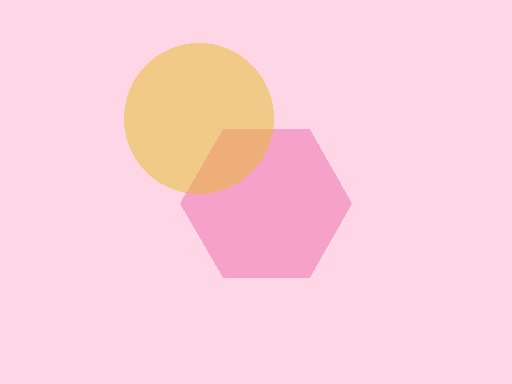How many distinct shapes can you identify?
There are 2 distinct shapes: a pink hexagon, a yellow circle.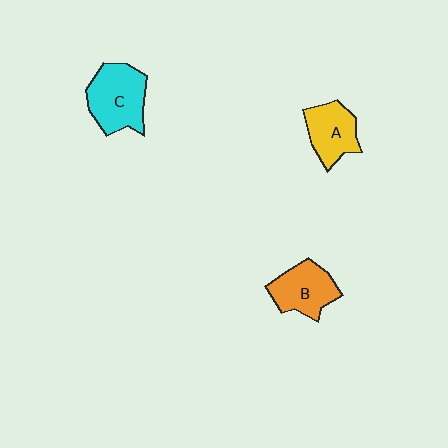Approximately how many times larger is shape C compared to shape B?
Approximately 1.3 times.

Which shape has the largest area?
Shape C (cyan).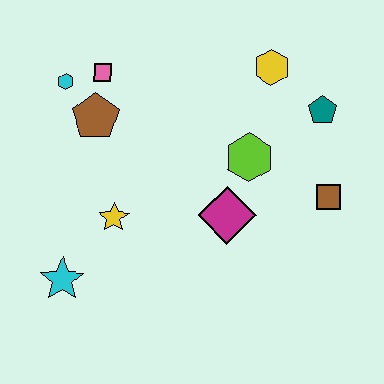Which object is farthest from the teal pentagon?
The cyan star is farthest from the teal pentagon.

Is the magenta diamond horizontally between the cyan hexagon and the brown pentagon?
No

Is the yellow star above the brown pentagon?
No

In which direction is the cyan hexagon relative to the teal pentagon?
The cyan hexagon is to the left of the teal pentagon.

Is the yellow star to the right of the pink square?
Yes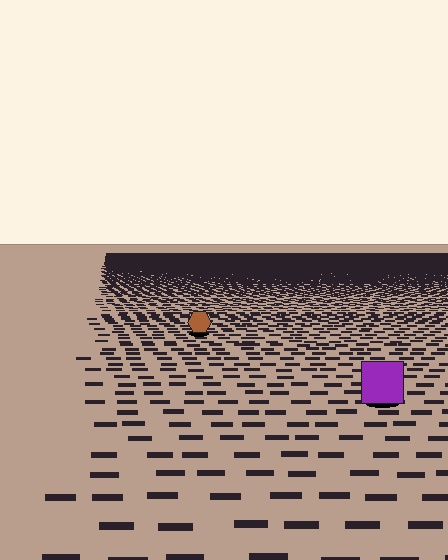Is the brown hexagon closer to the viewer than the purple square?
No. The purple square is closer — you can tell from the texture gradient: the ground texture is coarser near it.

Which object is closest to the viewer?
The purple square is closest. The texture marks near it are larger and more spread out.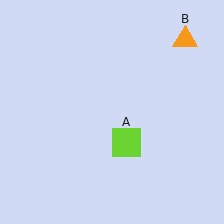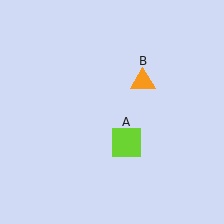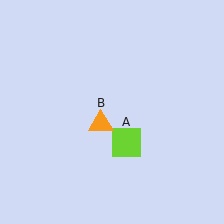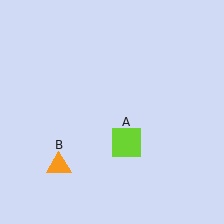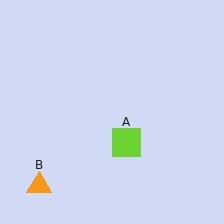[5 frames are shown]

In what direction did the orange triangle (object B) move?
The orange triangle (object B) moved down and to the left.